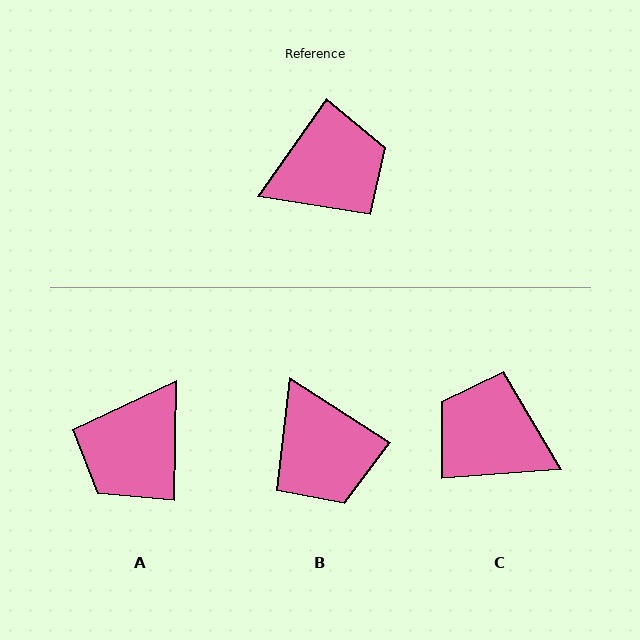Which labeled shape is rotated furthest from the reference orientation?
A, about 146 degrees away.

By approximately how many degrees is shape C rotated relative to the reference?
Approximately 129 degrees counter-clockwise.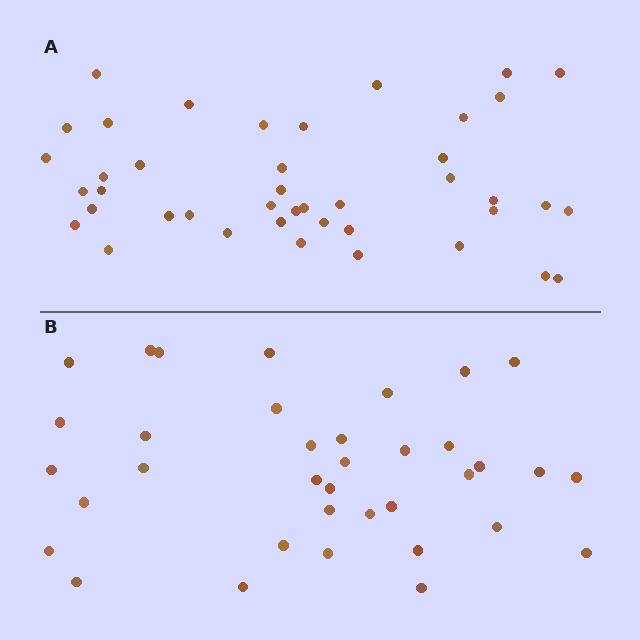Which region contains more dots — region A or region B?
Region A (the top region) has more dots.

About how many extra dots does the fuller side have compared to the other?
Region A has about 6 more dots than region B.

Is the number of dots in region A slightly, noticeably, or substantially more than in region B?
Region A has only slightly more — the two regions are fairly close. The ratio is roughly 1.2 to 1.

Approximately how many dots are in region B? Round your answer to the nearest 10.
About 40 dots. (The exact count is 36, which rounds to 40.)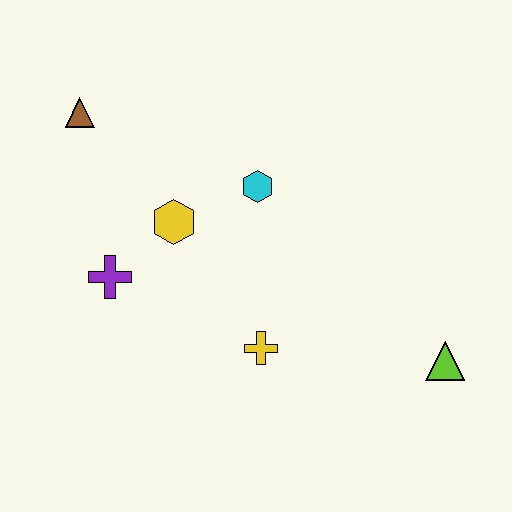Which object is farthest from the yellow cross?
The brown triangle is farthest from the yellow cross.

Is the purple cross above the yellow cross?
Yes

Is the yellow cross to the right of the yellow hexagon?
Yes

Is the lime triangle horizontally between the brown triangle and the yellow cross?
No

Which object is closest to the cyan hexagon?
The yellow hexagon is closest to the cyan hexagon.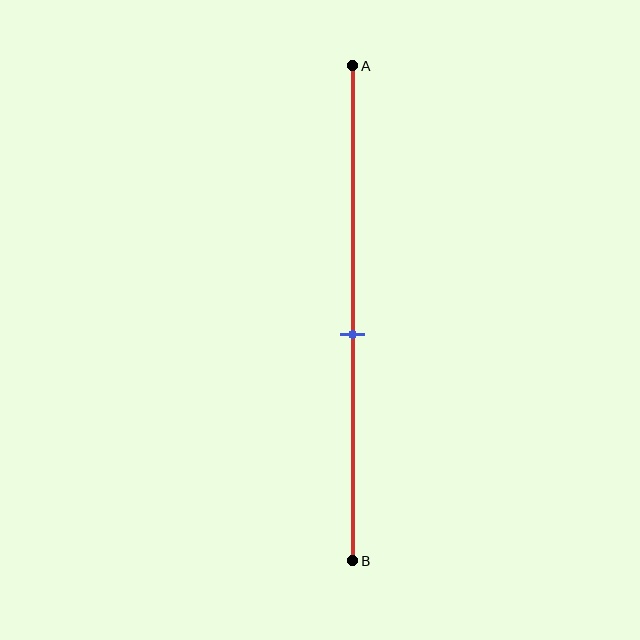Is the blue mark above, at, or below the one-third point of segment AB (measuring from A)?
The blue mark is below the one-third point of segment AB.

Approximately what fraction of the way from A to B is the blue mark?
The blue mark is approximately 55% of the way from A to B.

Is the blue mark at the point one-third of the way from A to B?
No, the mark is at about 55% from A, not at the 33% one-third point.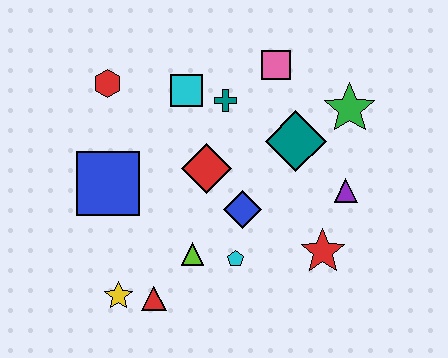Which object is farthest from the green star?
The yellow star is farthest from the green star.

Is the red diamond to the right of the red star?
No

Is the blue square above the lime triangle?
Yes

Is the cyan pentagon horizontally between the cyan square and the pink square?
Yes